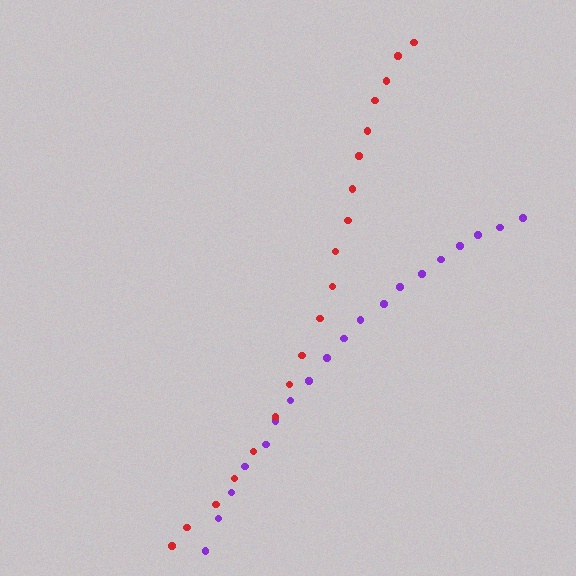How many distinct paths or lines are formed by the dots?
There are 2 distinct paths.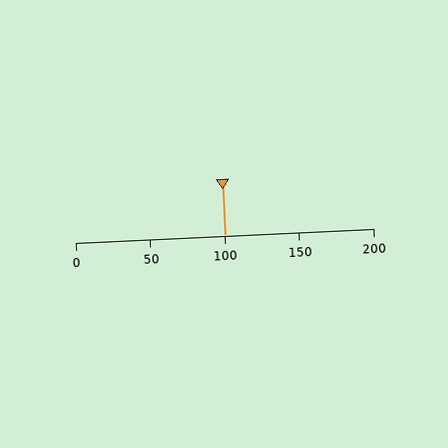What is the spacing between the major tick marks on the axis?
The major ticks are spaced 50 apart.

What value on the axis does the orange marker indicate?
The marker indicates approximately 100.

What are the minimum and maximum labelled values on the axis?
The axis runs from 0 to 200.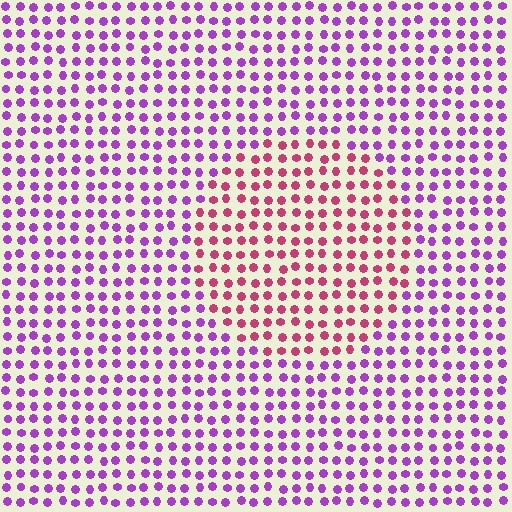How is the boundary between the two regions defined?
The boundary is defined purely by a slight shift in hue (about 49 degrees). Spacing, size, and orientation are identical on both sides.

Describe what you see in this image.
The image is filled with small purple elements in a uniform arrangement. A circle-shaped region is visible where the elements are tinted to a slightly different hue, forming a subtle color boundary.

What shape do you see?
I see a circle.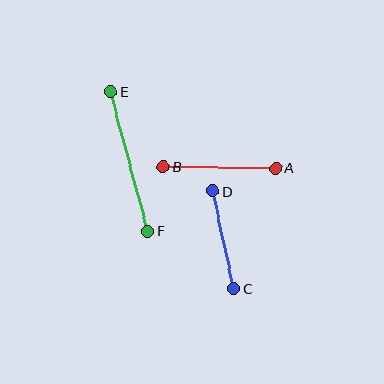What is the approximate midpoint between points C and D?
The midpoint is at approximately (223, 240) pixels.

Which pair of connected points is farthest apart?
Points E and F are farthest apart.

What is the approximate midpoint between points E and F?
The midpoint is at approximately (129, 162) pixels.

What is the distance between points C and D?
The distance is approximately 99 pixels.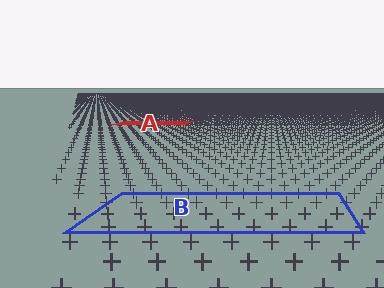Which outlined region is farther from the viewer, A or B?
Region A is farther from the viewer — the texture elements inside it appear smaller and more densely packed.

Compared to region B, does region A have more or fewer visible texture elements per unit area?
Region A has more texture elements per unit area — they are packed more densely because it is farther away.